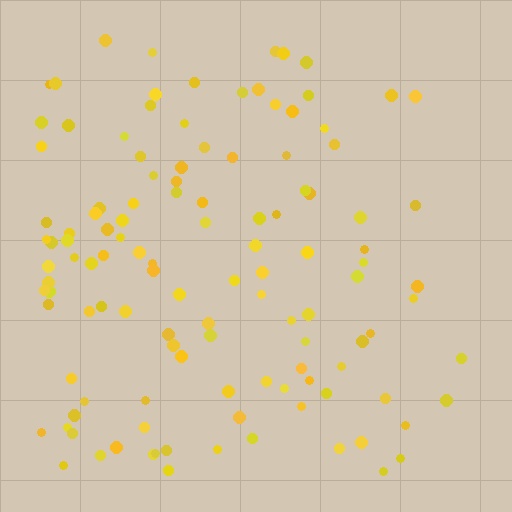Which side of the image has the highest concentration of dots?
The left.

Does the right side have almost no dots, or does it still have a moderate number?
Still a moderate number, just noticeably fewer than the left.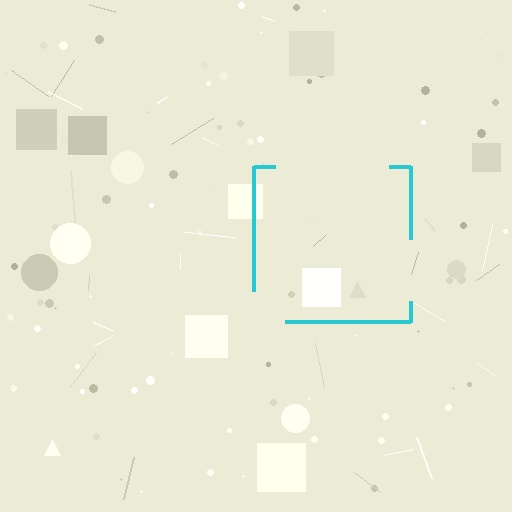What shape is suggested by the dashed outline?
The dashed outline suggests a square.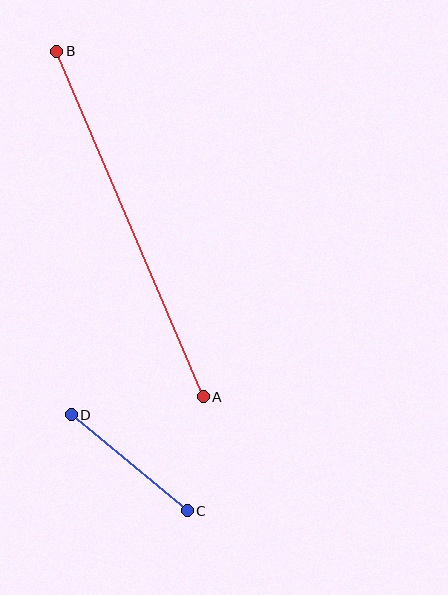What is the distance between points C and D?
The distance is approximately 150 pixels.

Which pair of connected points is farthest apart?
Points A and B are farthest apart.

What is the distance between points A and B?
The distance is approximately 375 pixels.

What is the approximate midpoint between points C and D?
The midpoint is at approximately (129, 463) pixels.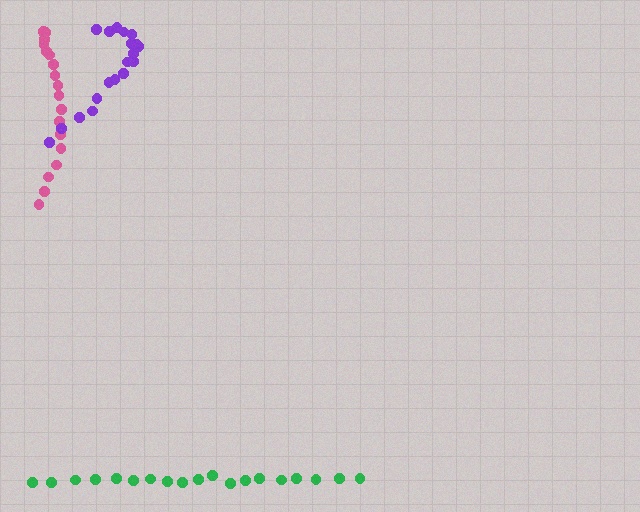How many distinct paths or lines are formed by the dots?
There are 3 distinct paths.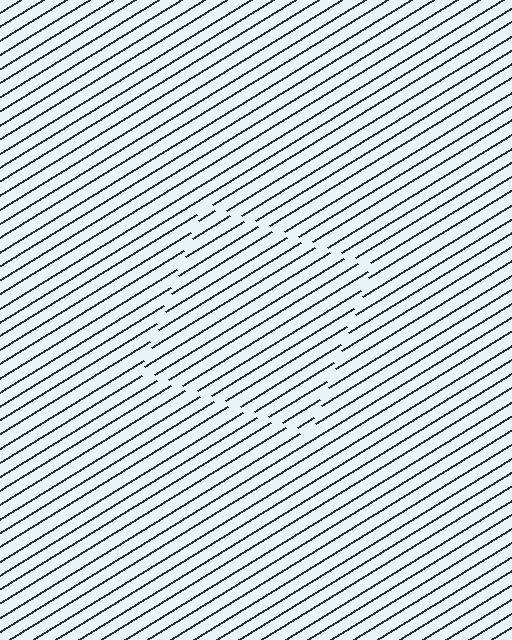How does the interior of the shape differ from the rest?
The interior of the shape contains the same grating, shifted by half a period — the contour is defined by the phase discontinuity where line-ends from the inner and outer gratings abut.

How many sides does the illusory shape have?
4 sides — the line-ends trace a square.